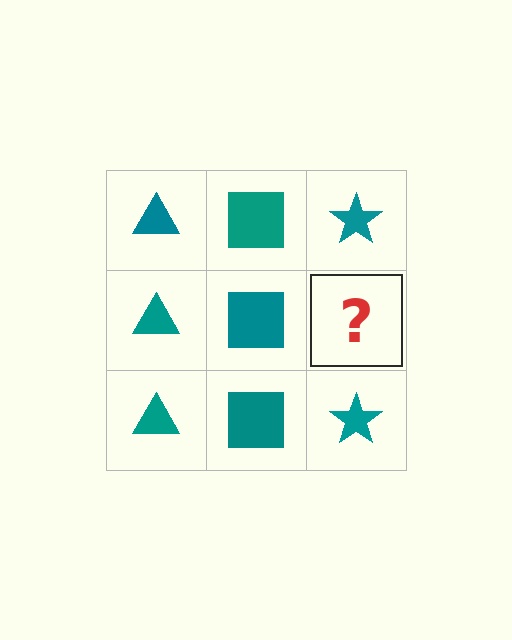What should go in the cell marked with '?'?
The missing cell should contain a teal star.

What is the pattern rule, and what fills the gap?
The rule is that each column has a consistent shape. The gap should be filled with a teal star.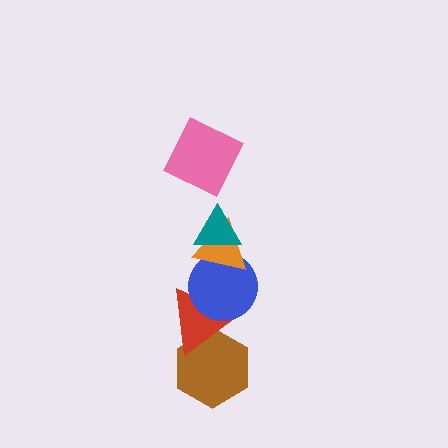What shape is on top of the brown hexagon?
The red triangle is on top of the brown hexagon.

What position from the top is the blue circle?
The blue circle is 4th from the top.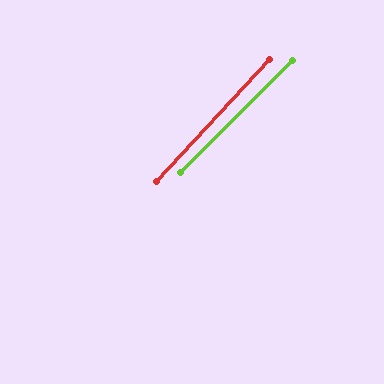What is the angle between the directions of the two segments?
Approximately 2 degrees.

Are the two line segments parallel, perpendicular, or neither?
Parallel — their directions differ by only 1.9°.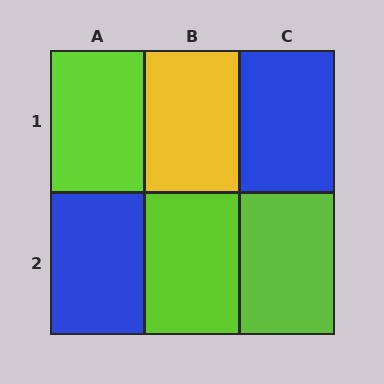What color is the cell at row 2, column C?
Lime.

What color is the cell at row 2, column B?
Lime.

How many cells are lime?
3 cells are lime.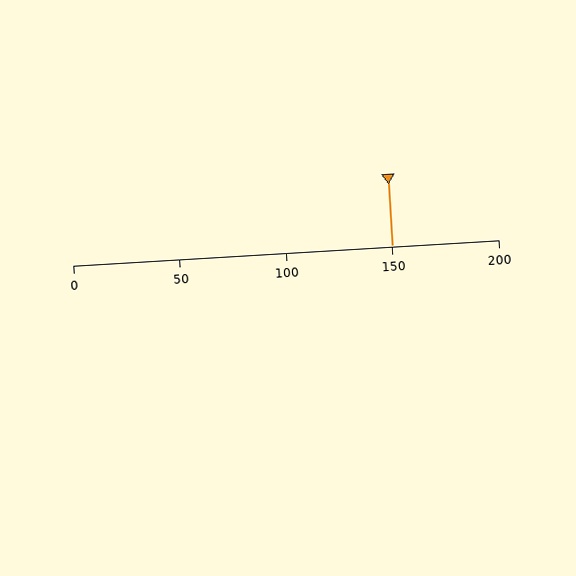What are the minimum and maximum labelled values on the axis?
The axis runs from 0 to 200.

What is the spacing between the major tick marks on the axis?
The major ticks are spaced 50 apart.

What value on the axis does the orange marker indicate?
The marker indicates approximately 150.